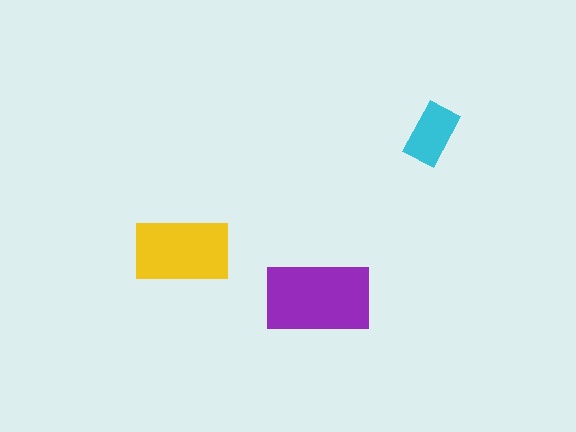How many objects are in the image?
There are 3 objects in the image.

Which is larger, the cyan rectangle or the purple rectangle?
The purple one.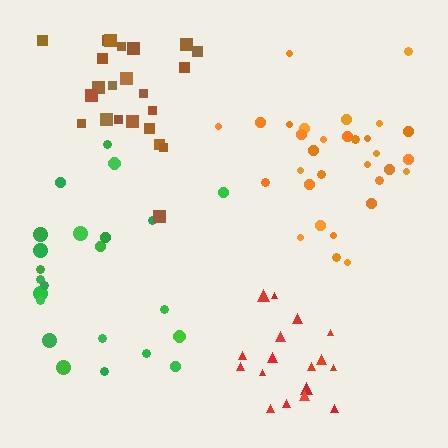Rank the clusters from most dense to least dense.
red, orange, brown, green.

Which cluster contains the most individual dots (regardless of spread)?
Orange (31).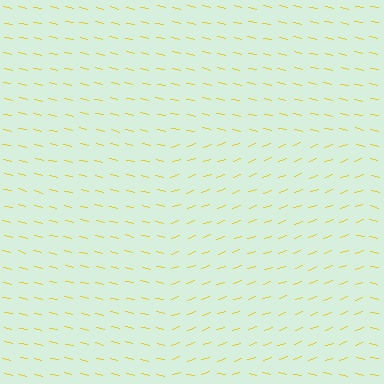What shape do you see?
I see a rectangle.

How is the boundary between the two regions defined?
The boundary is defined purely by a change in line orientation (approximately 33 degrees difference). All lines are the same color and thickness.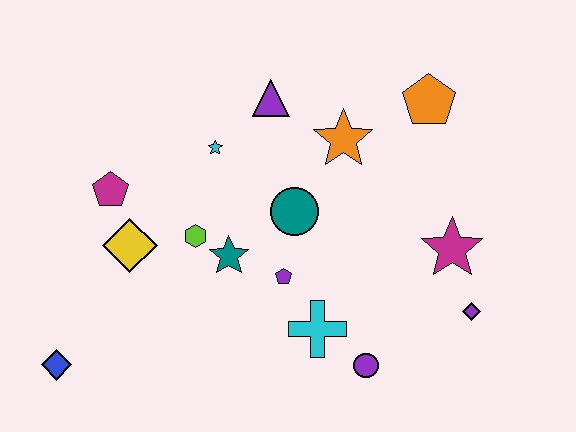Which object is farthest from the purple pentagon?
The blue diamond is farthest from the purple pentagon.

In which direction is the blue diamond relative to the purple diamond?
The blue diamond is to the left of the purple diamond.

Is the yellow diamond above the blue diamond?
Yes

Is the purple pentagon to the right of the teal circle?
No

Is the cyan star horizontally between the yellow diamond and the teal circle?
Yes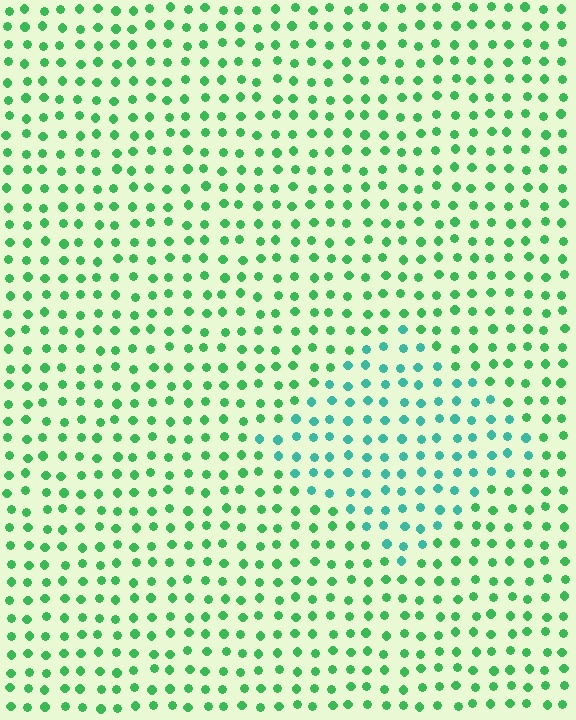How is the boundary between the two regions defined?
The boundary is defined purely by a slight shift in hue (about 37 degrees). Spacing, size, and orientation are identical on both sides.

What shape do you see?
I see a diamond.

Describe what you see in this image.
The image is filled with small green elements in a uniform arrangement. A diamond-shaped region is visible where the elements are tinted to a slightly different hue, forming a subtle color boundary.